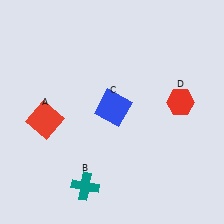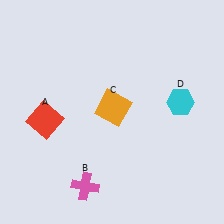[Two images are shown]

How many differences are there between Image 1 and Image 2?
There are 3 differences between the two images.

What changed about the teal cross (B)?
In Image 1, B is teal. In Image 2, it changed to pink.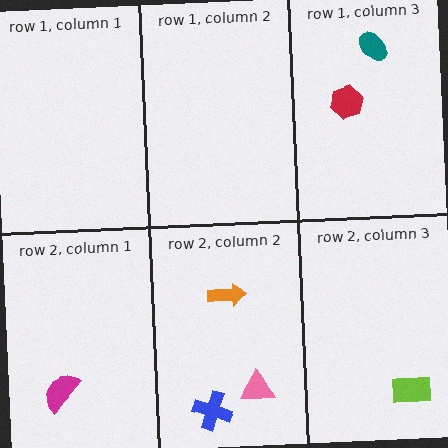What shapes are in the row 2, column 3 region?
The lime rectangle.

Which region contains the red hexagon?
The row 1, column 3 region.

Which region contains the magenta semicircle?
The row 2, column 1 region.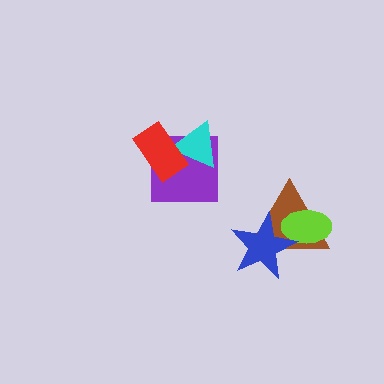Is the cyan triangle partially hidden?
Yes, it is partially covered by another shape.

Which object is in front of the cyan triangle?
The red rectangle is in front of the cyan triangle.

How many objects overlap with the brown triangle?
2 objects overlap with the brown triangle.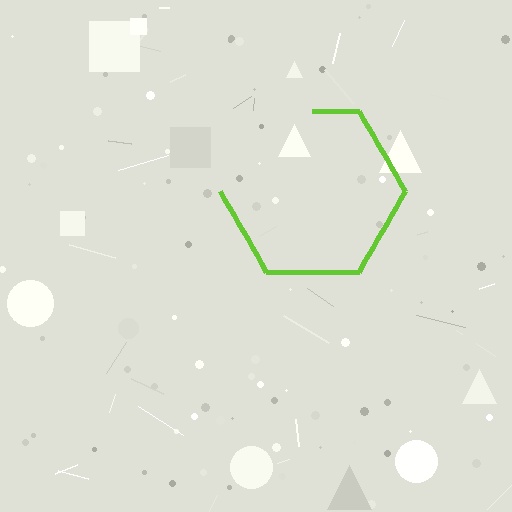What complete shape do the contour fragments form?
The contour fragments form a hexagon.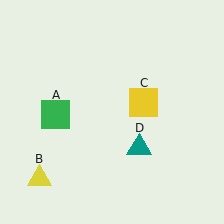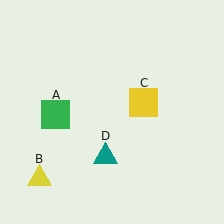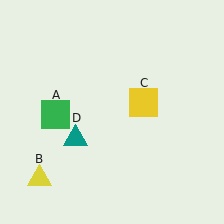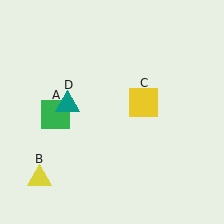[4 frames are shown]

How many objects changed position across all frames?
1 object changed position: teal triangle (object D).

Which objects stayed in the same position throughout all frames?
Green square (object A) and yellow triangle (object B) and yellow square (object C) remained stationary.